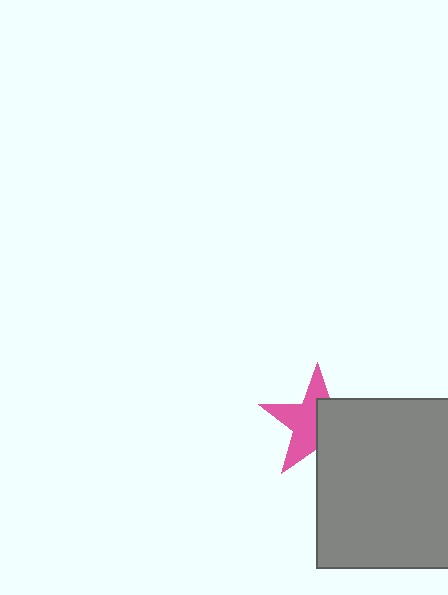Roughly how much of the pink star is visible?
About half of it is visible (roughly 53%).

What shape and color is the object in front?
The object in front is a gray rectangle.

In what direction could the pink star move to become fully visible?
The pink star could move left. That would shift it out from behind the gray rectangle entirely.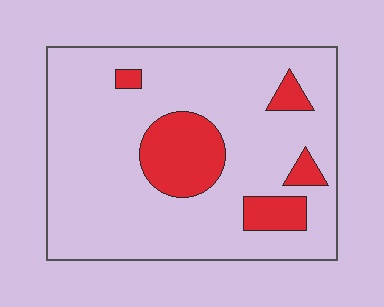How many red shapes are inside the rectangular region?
5.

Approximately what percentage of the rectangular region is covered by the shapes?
Approximately 15%.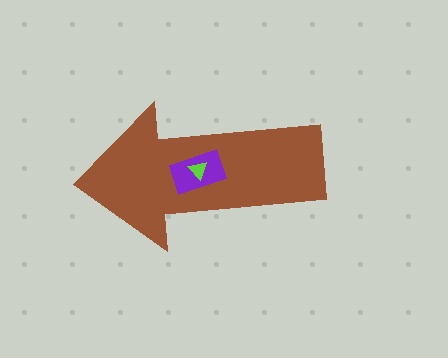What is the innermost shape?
The lime triangle.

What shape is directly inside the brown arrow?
The purple rectangle.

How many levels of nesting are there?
3.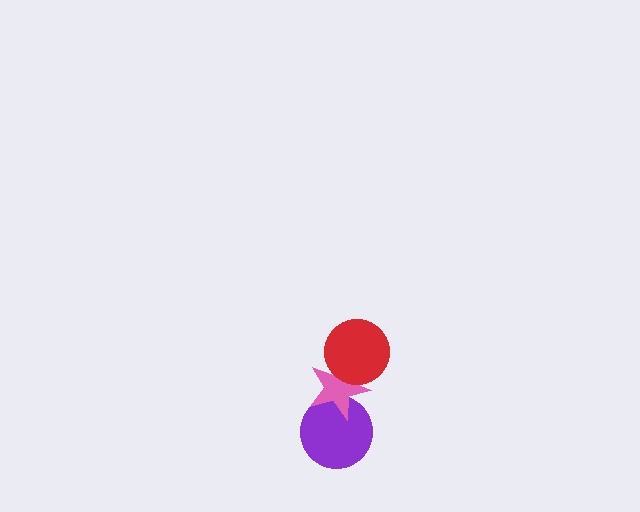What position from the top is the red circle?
The red circle is 1st from the top.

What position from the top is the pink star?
The pink star is 2nd from the top.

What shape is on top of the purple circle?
The pink star is on top of the purple circle.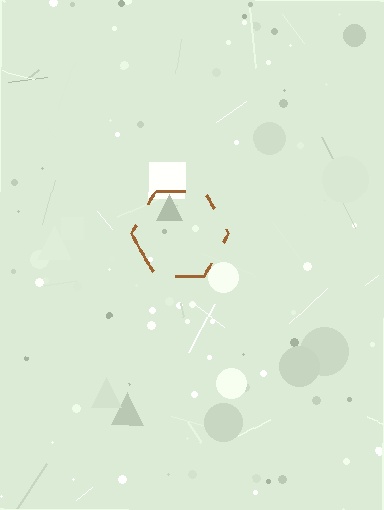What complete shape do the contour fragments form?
The contour fragments form a hexagon.